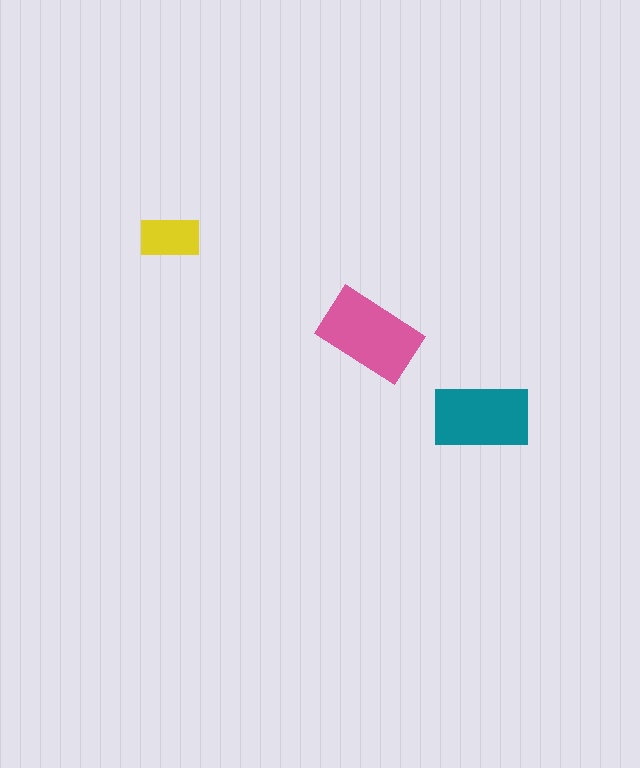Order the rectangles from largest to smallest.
the pink one, the teal one, the yellow one.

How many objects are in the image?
There are 3 objects in the image.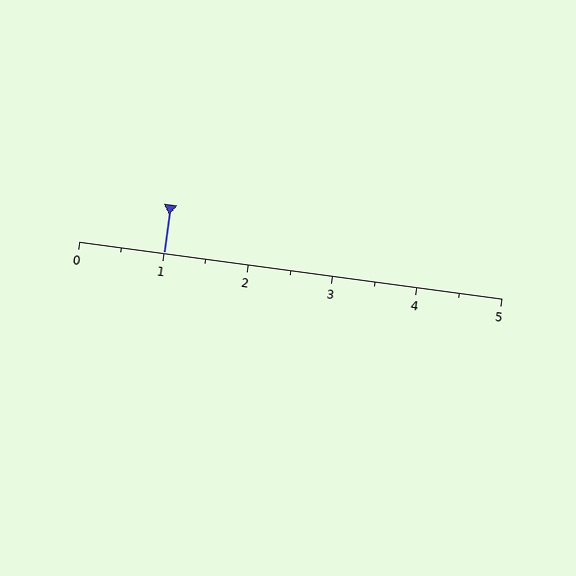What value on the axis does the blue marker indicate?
The marker indicates approximately 1.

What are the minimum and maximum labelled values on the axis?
The axis runs from 0 to 5.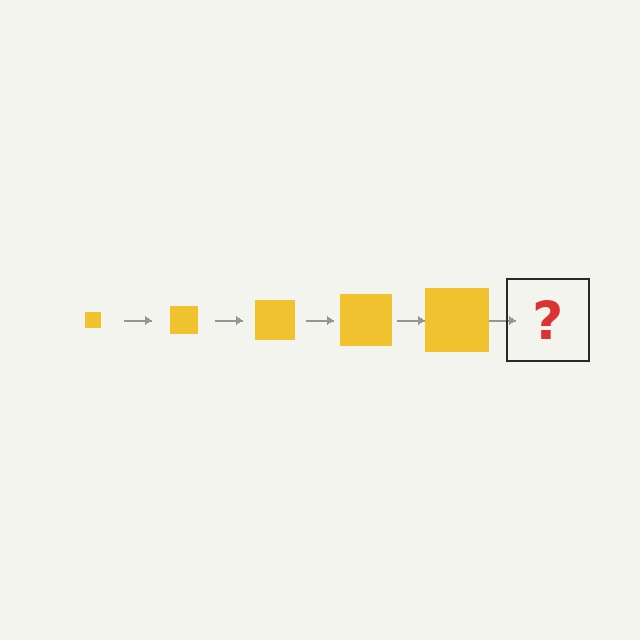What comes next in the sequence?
The next element should be a yellow square, larger than the previous one.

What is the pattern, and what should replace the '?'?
The pattern is that the square gets progressively larger each step. The '?' should be a yellow square, larger than the previous one.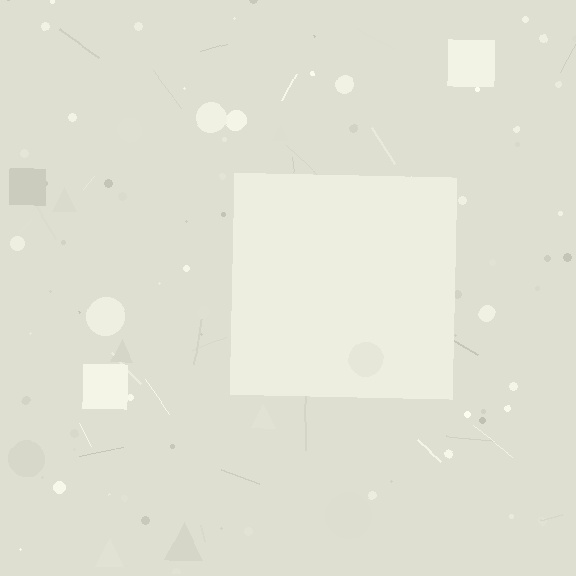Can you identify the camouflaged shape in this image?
The camouflaged shape is a square.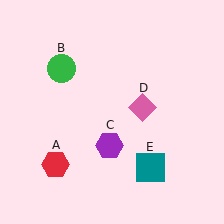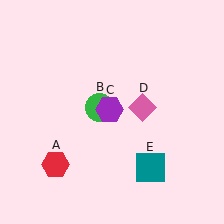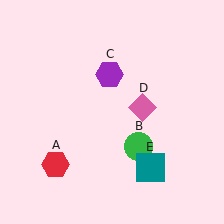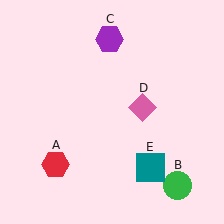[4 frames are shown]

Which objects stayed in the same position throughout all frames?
Red hexagon (object A) and pink diamond (object D) and teal square (object E) remained stationary.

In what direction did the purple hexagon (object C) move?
The purple hexagon (object C) moved up.